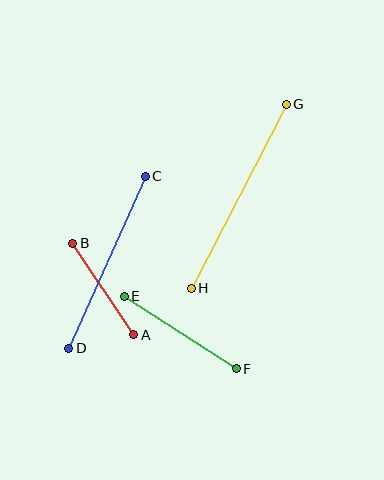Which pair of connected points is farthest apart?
Points G and H are farthest apart.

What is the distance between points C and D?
The distance is approximately 188 pixels.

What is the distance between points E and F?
The distance is approximately 133 pixels.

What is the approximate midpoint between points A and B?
The midpoint is at approximately (103, 289) pixels.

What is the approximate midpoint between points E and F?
The midpoint is at approximately (180, 333) pixels.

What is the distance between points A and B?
The distance is approximately 110 pixels.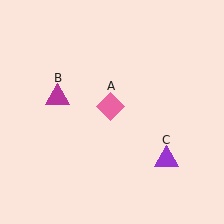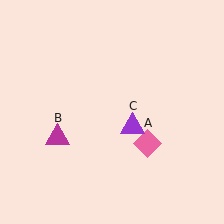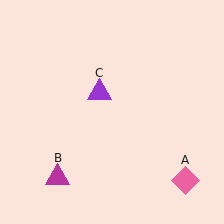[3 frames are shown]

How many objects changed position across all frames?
3 objects changed position: pink diamond (object A), magenta triangle (object B), purple triangle (object C).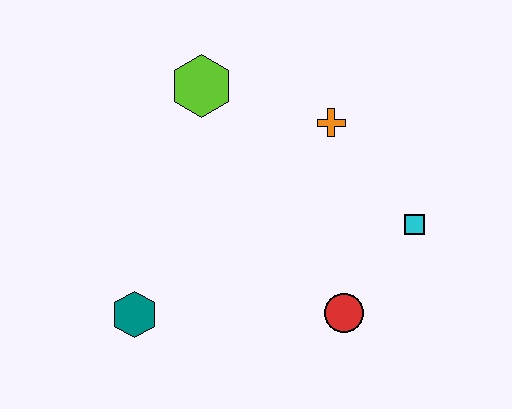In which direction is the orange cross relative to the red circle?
The orange cross is above the red circle.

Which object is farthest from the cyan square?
The teal hexagon is farthest from the cyan square.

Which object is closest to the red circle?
The cyan square is closest to the red circle.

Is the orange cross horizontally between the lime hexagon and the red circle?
Yes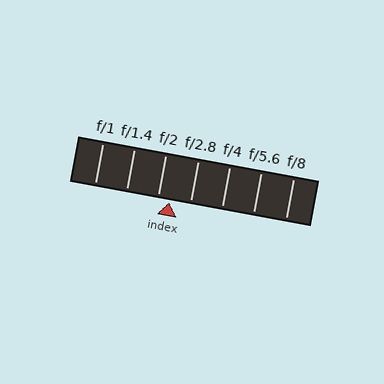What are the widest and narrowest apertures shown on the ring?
The widest aperture shown is f/1 and the narrowest is f/8.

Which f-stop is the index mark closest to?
The index mark is closest to f/2.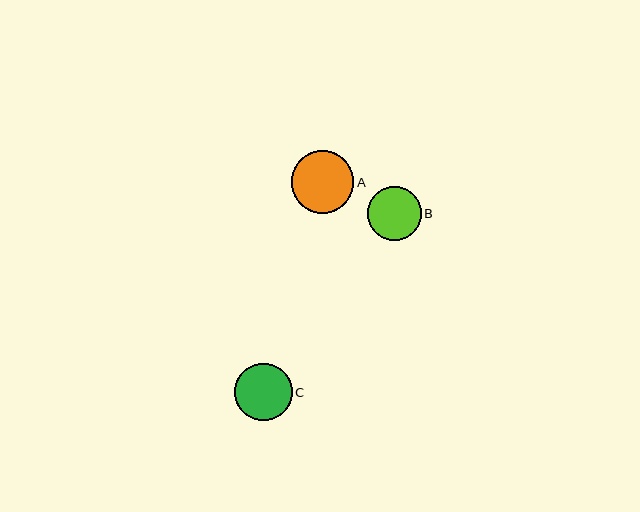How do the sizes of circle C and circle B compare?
Circle C and circle B are approximately the same size.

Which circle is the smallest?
Circle B is the smallest with a size of approximately 54 pixels.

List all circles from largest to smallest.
From largest to smallest: A, C, B.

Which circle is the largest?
Circle A is the largest with a size of approximately 63 pixels.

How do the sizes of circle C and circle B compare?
Circle C and circle B are approximately the same size.